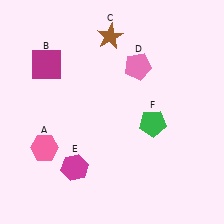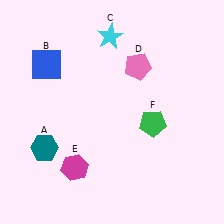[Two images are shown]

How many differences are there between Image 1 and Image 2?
There are 3 differences between the two images.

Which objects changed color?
A changed from pink to teal. B changed from magenta to blue. C changed from brown to cyan.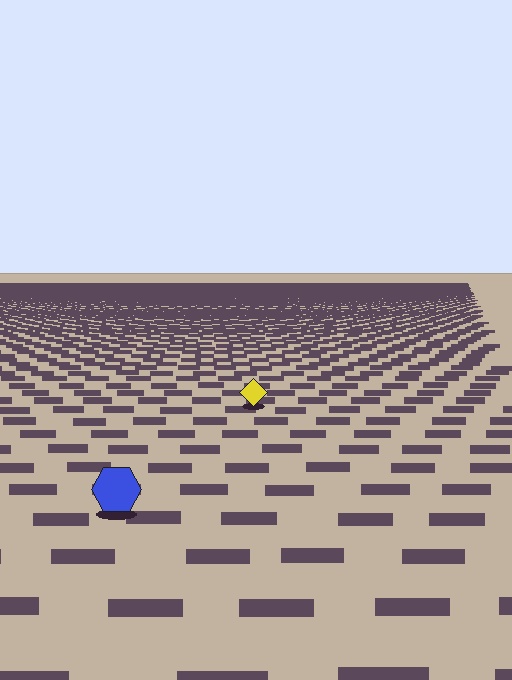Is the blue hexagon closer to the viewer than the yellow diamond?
Yes. The blue hexagon is closer — you can tell from the texture gradient: the ground texture is coarser near it.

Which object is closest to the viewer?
The blue hexagon is closest. The texture marks near it are larger and more spread out.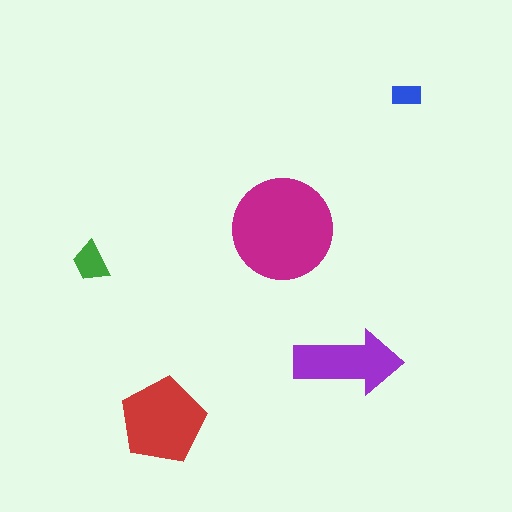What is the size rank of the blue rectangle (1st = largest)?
5th.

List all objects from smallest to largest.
The blue rectangle, the green trapezoid, the purple arrow, the red pentagon, the magenta circle.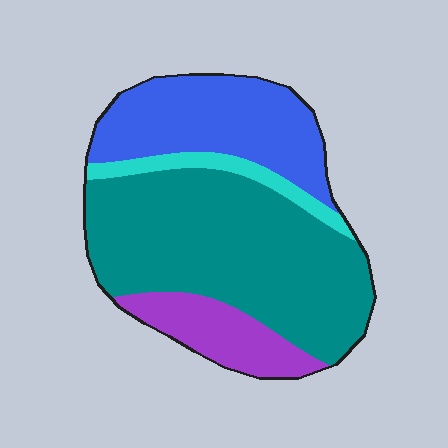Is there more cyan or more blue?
Blue.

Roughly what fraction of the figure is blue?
Blue takes up about one quarter (1/4) of the figure.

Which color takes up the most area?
Teal, at roughly 55%.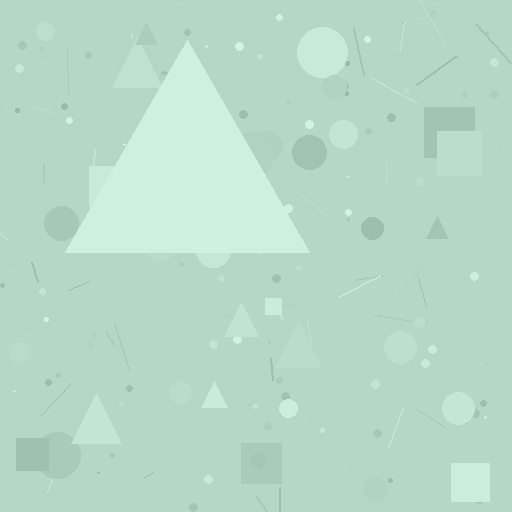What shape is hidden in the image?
A triangle is hidden in the image.